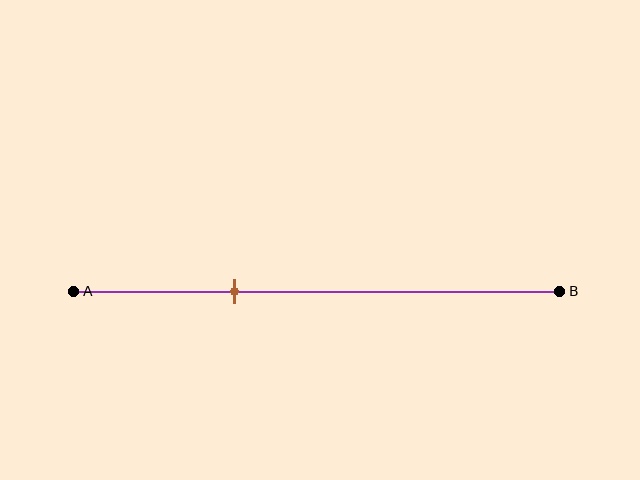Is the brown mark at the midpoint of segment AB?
No, the mark is at about 35% from A, not at the 50% midpoint.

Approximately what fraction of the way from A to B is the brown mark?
The brown mark is approximately 35% of the way from A to B.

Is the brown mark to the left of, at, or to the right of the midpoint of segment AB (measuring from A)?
The brown mark is to the left of the midpoint of segment AB.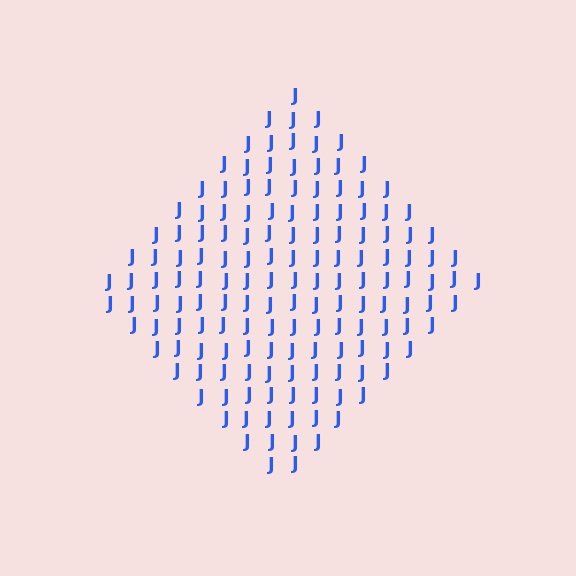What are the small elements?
The small elements are letter J's.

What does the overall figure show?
The overall figure shows a diamond.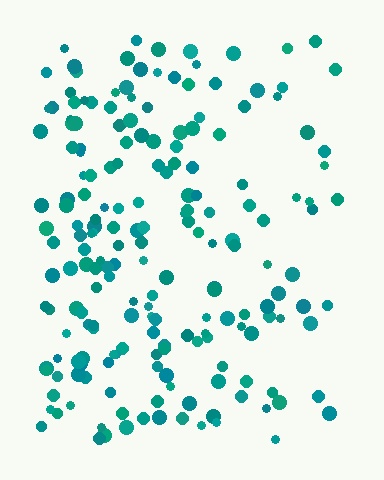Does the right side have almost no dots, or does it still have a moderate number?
Still a moderate number, just noticeably fewer than the left.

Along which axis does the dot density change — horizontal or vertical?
Horizontal.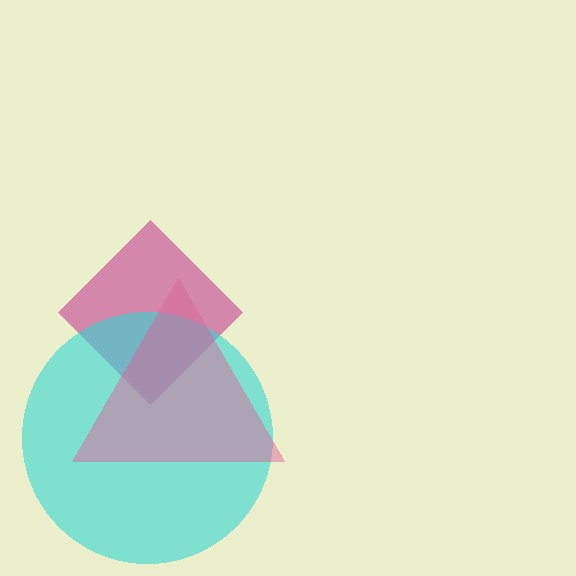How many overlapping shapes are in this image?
There are 3 overlapping shapes in the image.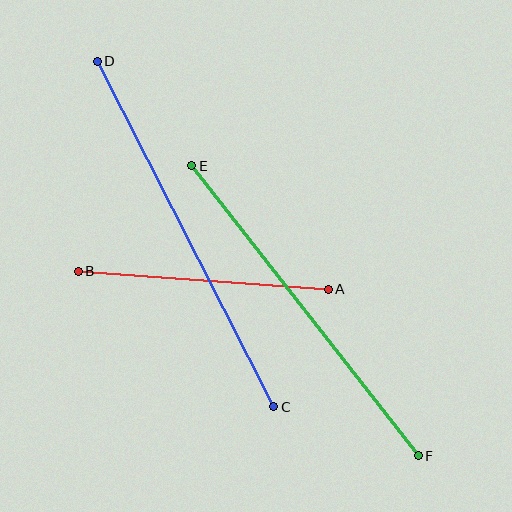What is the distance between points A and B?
The distance is approximately 250 pixels.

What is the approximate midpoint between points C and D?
The midpoint is at approximately (186, 234) pixels.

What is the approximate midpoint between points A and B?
The midpoint is at approximately (203, 280) pixels.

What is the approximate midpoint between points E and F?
The midpoint is at approximately (305, 311) pixels.